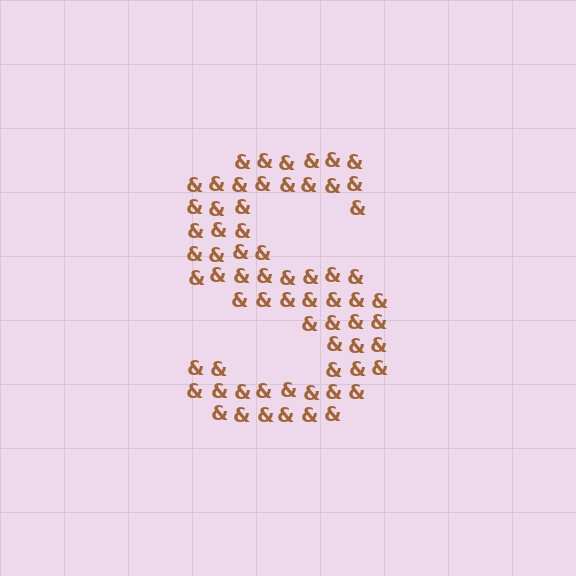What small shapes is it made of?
It is made of small ampersands.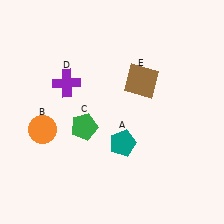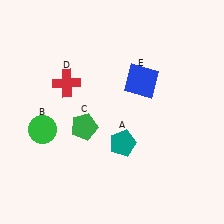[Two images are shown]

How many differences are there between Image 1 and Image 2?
There are 3 differences between the two images.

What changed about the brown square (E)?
In Image 1, E is brown. In Image 2, it changed to blue.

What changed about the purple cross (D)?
In Image 1, D is purple. In Image 2, it changed to red.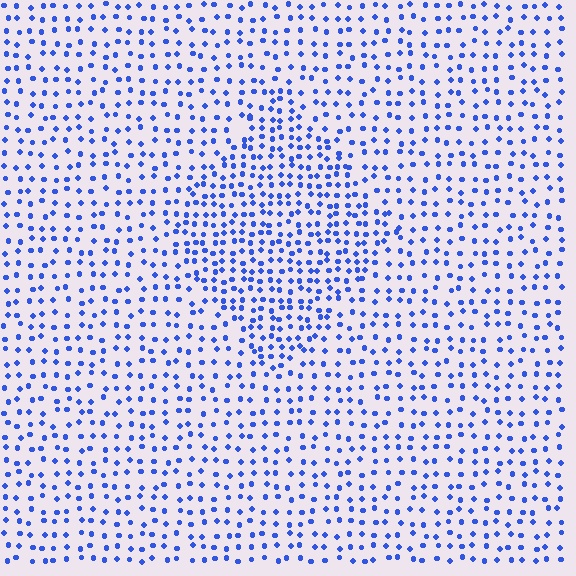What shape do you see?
I see a diamond.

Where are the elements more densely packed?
The elements are more densely packed inside the diamond boundary.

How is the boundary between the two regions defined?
The boundary is defined by a change in element density (approximately 1.7x ratio). All elements are the same color, size, and shape.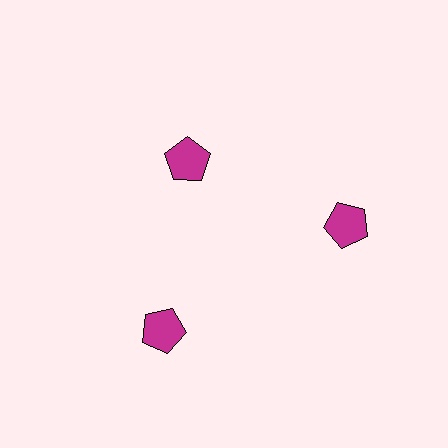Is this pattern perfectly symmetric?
No. The 3 magenta pentagons are arranged in a ring, but one element near the 11 o'clock position is pulled inward toward the center, breaking the 3-fold rotational symmetry.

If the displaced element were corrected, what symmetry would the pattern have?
It would have 3-fold rotational symmetry — the pattern would map onto itself every 120 degrees.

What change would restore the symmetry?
The symmetry would be restored by moving it outward, back onto the ring so that all 3 pentagons sit at equal angles and equal distance from the center.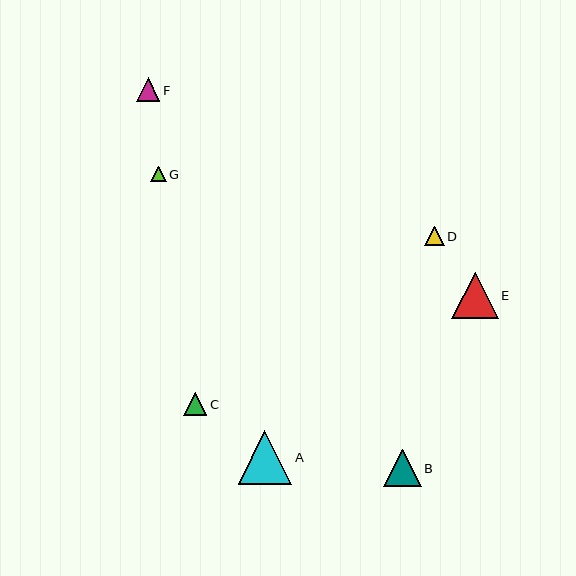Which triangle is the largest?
Triangle A is the largest with a size of approximately 53 pixels.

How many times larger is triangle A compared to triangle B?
Triangle A is approximately 1.4 times the size of triangle B.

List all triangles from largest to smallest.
From largest to smallest: A, E, B, F, C, D, G.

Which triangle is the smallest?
Triangle G is the smallest with a size of approximately 16 pixels.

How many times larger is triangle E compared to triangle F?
Triangle E is approximately 2.0 times the size of triangle F.